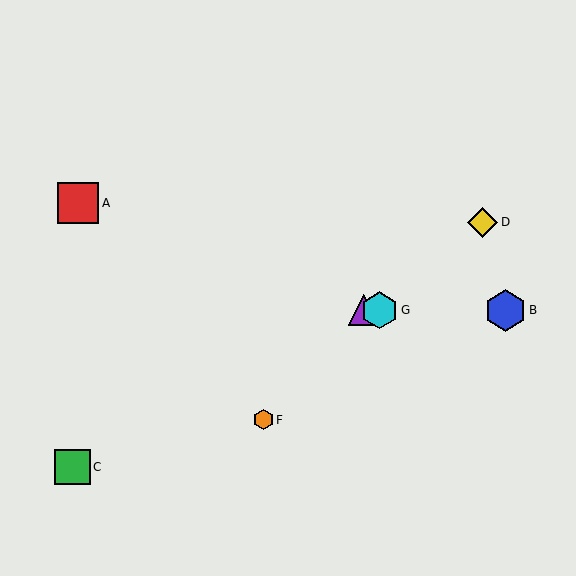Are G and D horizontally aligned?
No, G is at y≈310 and D is at y≈222.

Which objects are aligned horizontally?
Objects B, E, G are aligned horizontally.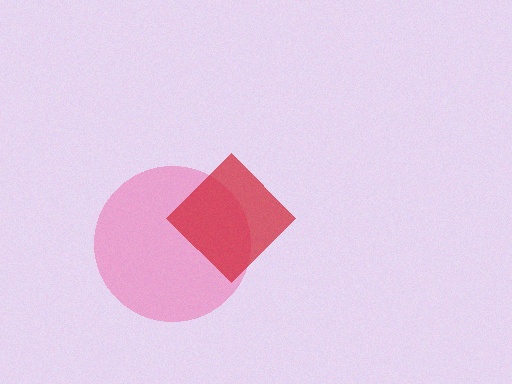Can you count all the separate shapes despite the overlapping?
Yes, there are 2 separate shapes.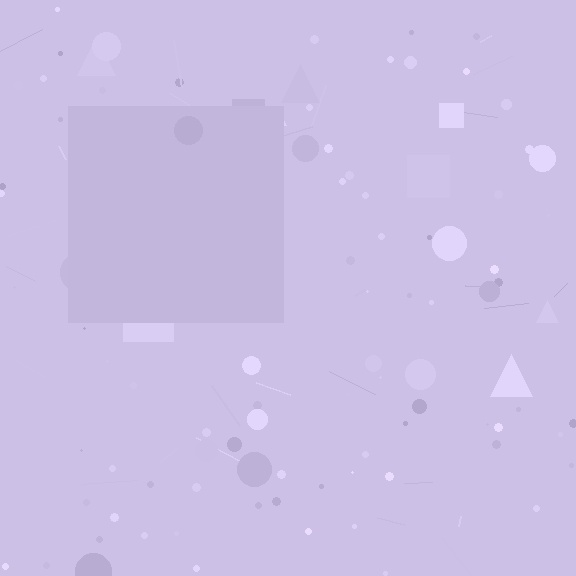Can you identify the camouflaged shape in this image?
The camouflaged shape is a square.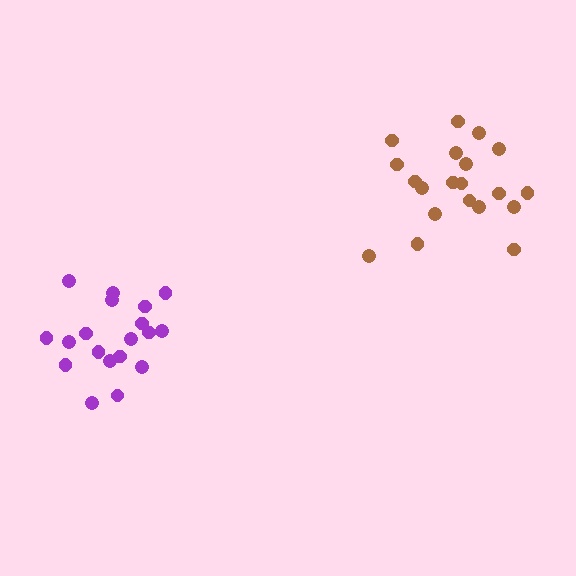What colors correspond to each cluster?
The clusters are colored: brown, purple.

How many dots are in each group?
Group 1: 20 dots, Group 2: 19 dots (39 total).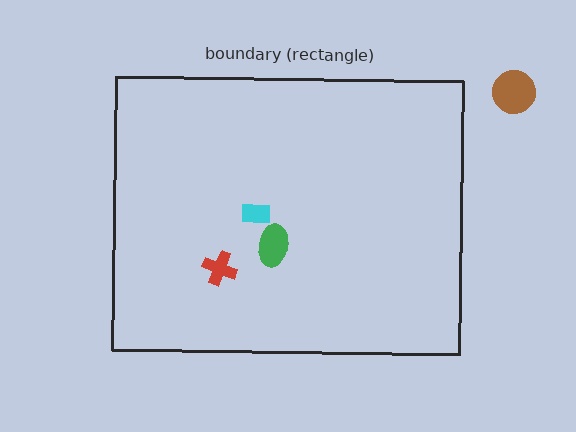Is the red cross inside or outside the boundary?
Inside.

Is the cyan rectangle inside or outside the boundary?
Inside.